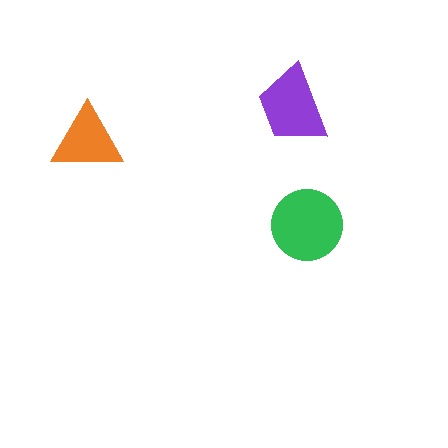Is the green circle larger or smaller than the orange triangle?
Larger.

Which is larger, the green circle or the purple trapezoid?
The green circle.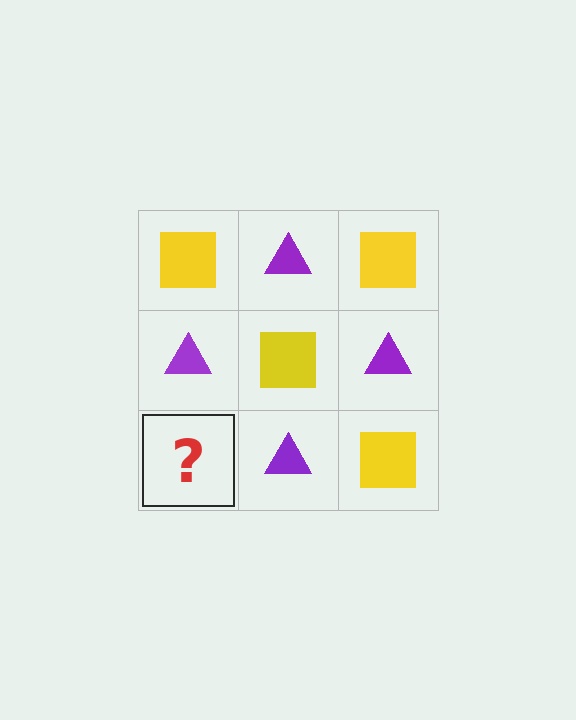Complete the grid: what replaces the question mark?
The question mark should be replaced with a yellow square.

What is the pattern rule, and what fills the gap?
The rule is that it alternates yellow square and purple triangle in a checkerboard pattern. The gap should be filled with a yellow square.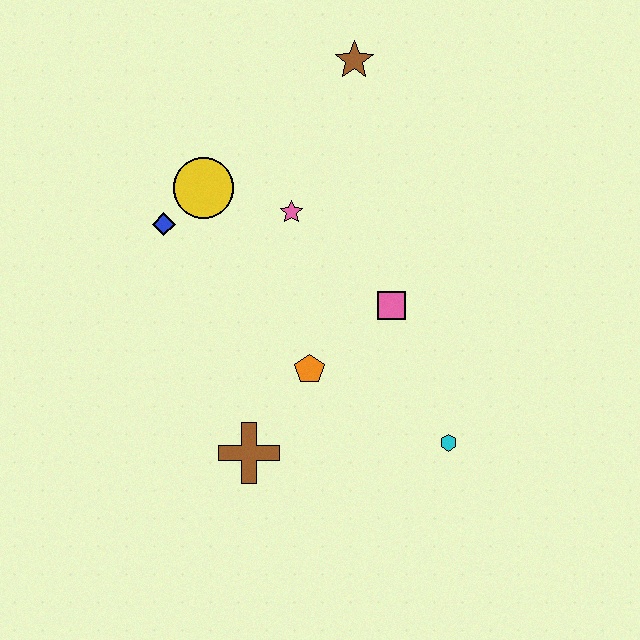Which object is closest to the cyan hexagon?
The pink square is closest to the cyan hexagon.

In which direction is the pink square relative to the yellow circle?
The pink square is to the right of the yellow circle.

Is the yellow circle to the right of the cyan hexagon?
No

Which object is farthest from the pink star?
The cyan hexagon is farthest from the pink star.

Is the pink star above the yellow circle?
No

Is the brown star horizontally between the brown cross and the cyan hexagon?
Yes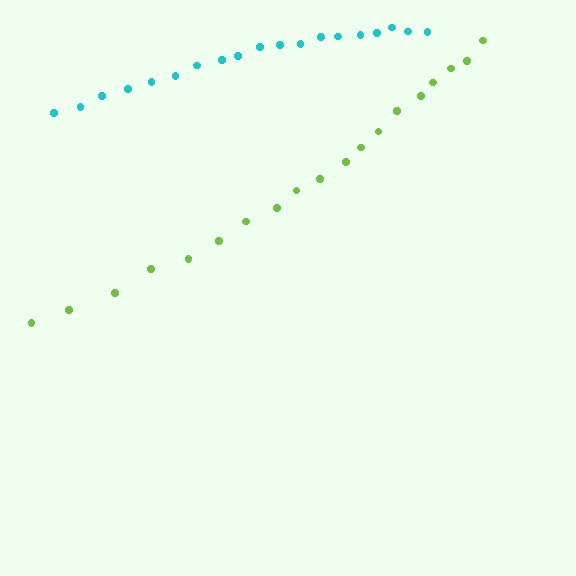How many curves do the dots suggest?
There are 2 distinct paths.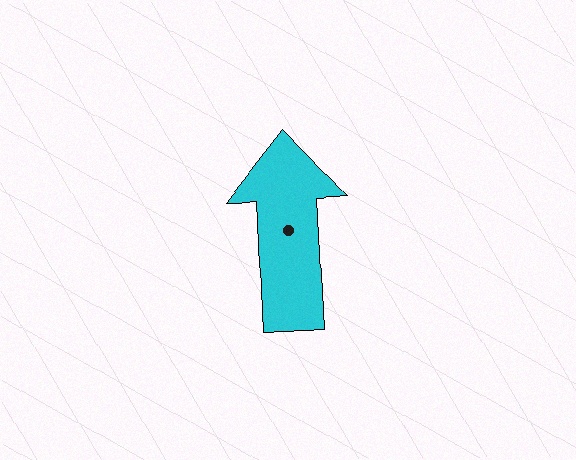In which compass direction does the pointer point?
North.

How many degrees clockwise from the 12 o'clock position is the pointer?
Approximately 357 degrees.